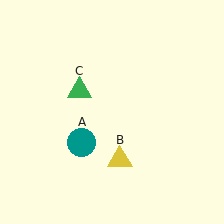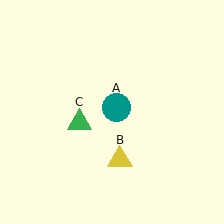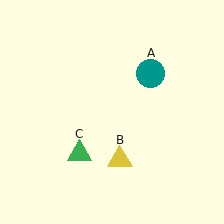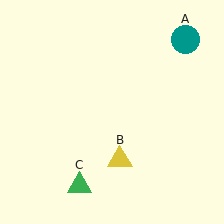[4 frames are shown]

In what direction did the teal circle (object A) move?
The teal circle (object A) moved up and to the right.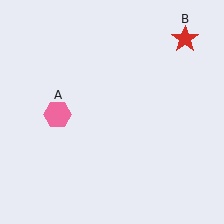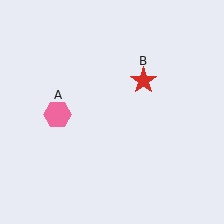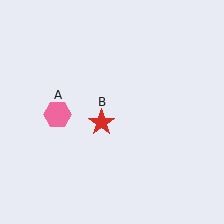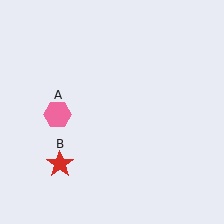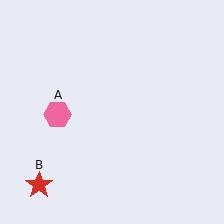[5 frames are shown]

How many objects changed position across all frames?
1 object changed position: red star (object B).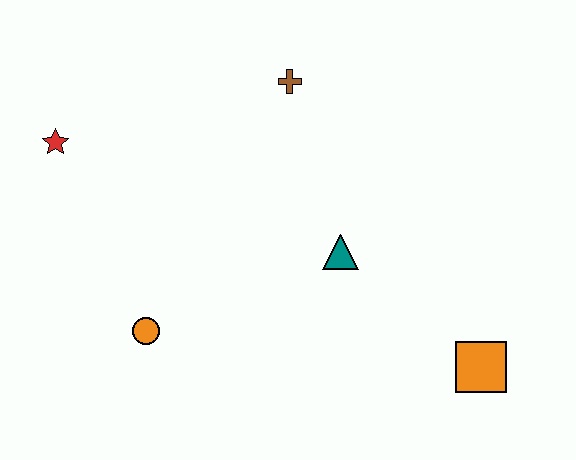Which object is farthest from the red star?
The orange square is farthest from the red star.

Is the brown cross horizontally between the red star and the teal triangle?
Yes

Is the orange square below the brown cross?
Yes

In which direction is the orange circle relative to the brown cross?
The orange circle is below the brown cross.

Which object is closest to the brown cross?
The teal triangle is closest to the brown cross.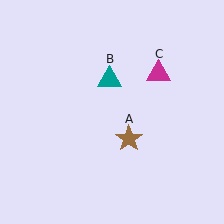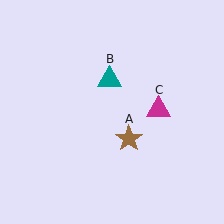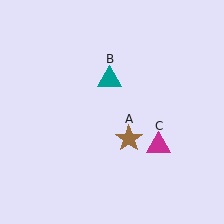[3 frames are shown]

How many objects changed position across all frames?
1 object changed position: magenta triangle (object C).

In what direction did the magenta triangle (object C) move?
The magenta triangle (object C) moved down.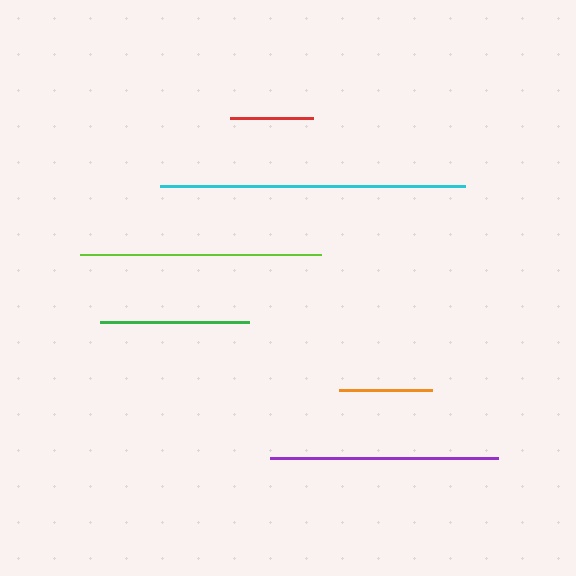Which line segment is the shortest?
The red line is the shortest at approximately 83 pixels.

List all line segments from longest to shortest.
From longest to shortest: cyan, lime, purple, green, orange, red.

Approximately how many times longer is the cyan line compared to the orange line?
The cyan line is approximately 3.3 times the length of the orange line.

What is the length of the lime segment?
The lime segment is approximately 241 pixels long.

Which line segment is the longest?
The cyan line is the longest at approximately 305 pixels.